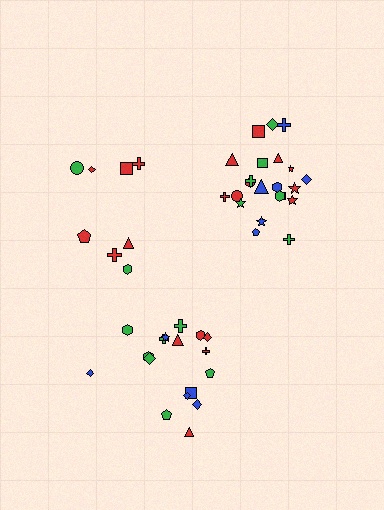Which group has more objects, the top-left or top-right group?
The top-right group.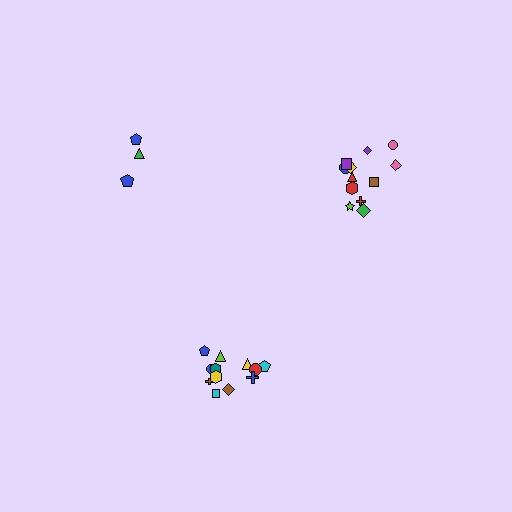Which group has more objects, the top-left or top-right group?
The top-right group.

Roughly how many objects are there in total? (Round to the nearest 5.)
Roughly 25 objects in total.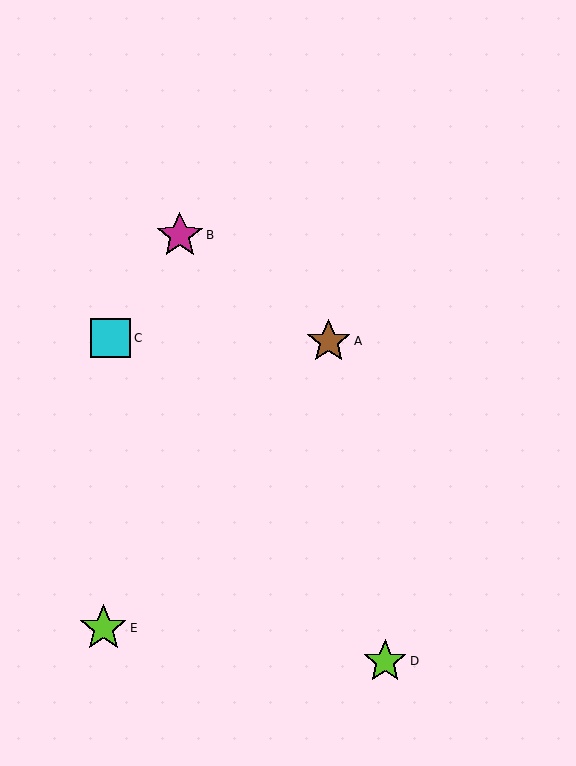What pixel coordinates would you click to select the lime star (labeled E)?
Click at (103, 628) to select the lime star E.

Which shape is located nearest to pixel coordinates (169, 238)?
The magenta star (labeled B) at (180, 235) is nearest to that location.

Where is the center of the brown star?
The center of the brown star is at (329, 341).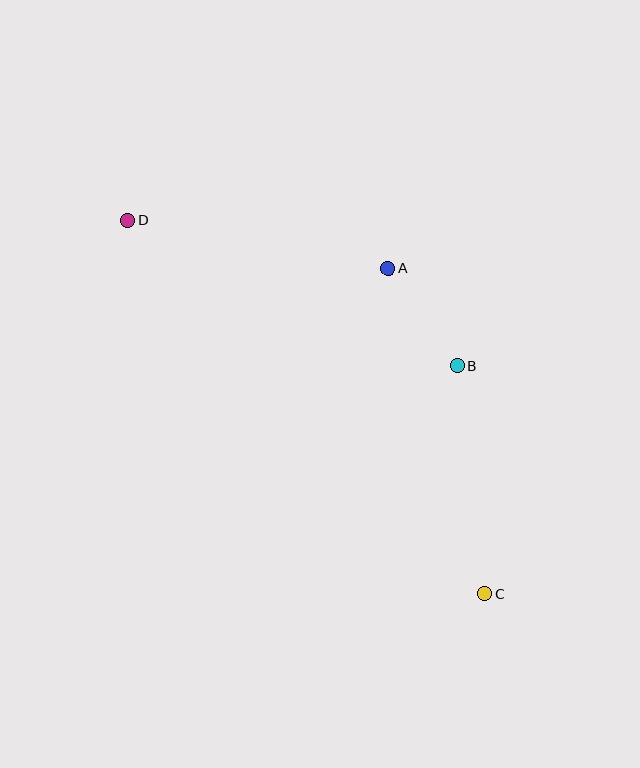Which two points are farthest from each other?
Points C and D are farthest from each other.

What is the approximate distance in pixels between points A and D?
The distance between A and D is approximately 265 pixels.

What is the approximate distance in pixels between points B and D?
The distance between B and D is approximately 360 pixels.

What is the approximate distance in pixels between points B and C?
The distance between B and C is approximately 229 pixels.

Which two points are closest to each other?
Points A and B are closest to each other.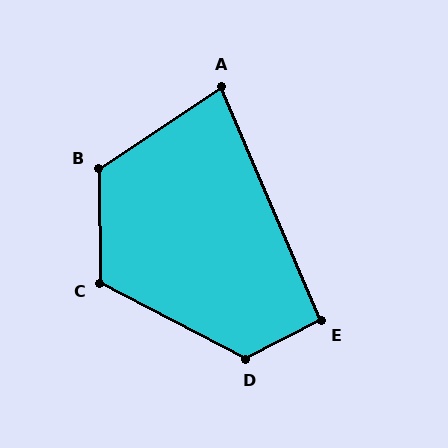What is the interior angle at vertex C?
Approximately 118 degrees (obtuse).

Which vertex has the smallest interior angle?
A, at approximately 80 degrees.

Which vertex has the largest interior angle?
D, at approximately 125 degrees.